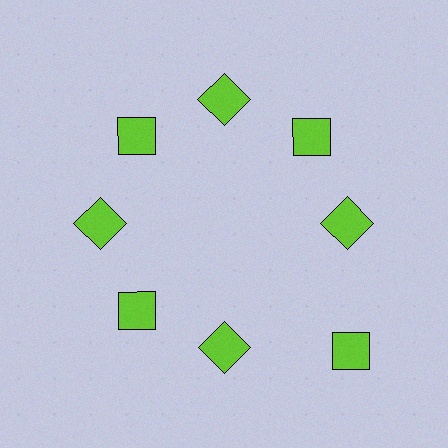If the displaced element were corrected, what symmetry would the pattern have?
It would have 8-fold rotational symmetry — the pattern would map onto itself every 45 degrees.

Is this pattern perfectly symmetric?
No. The 8 lime squares are arranged in a ring, but one element near the 4 o'clock position is pushed outward from the center, breaking the 8-fold rotational symmetry.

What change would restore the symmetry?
The symmetry would be restored by moving it inward, back onto the ring so that all 8 squares sit at equal angles and equal distance from the center.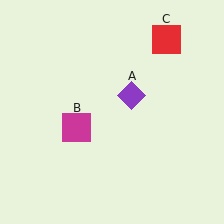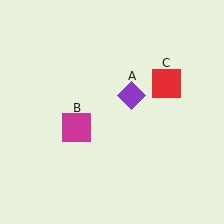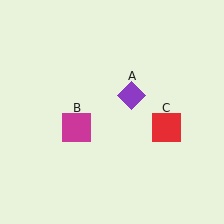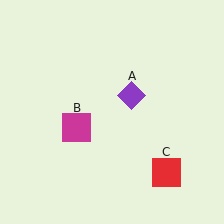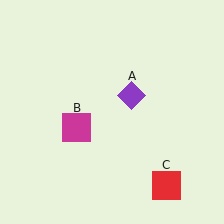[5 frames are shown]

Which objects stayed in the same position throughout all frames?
Purple diamond (object A) and magenta square (object B) remained stationary.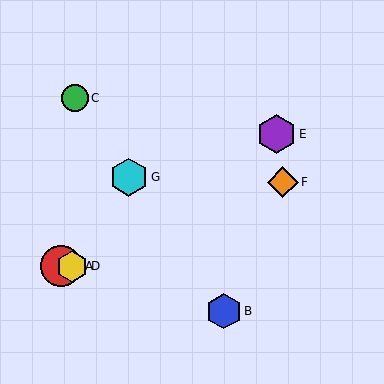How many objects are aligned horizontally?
2 objects (A, D) are aligned horizontally.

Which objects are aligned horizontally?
Objects A, D are aligned horizontally.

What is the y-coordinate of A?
Object A is at y≈266.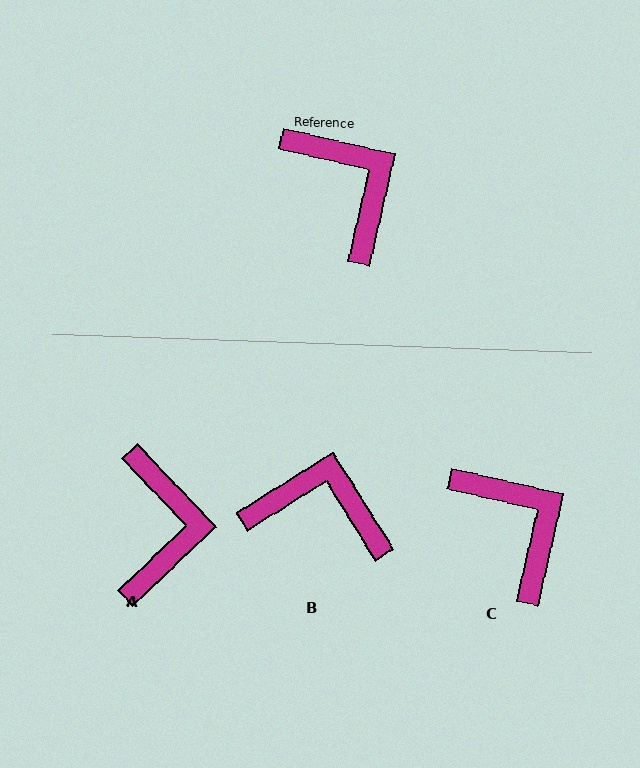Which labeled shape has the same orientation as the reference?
C.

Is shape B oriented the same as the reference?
No, it is off by about 45 degrees.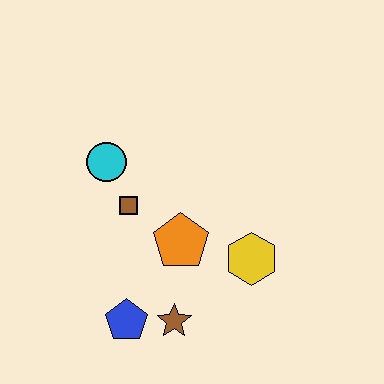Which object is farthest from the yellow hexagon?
The cyan circle is farthest from the yellow hexagon.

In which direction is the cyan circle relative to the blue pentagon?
The cyan circle is above the blue pentagon.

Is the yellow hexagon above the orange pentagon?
No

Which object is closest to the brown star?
The blue pentagon is closest to the brown star.